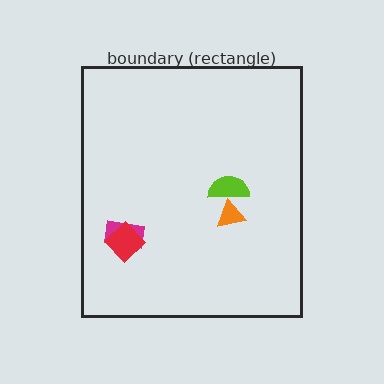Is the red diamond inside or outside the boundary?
Inside.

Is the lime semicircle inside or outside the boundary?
Inside.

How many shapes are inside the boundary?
4 inside, 0 outside.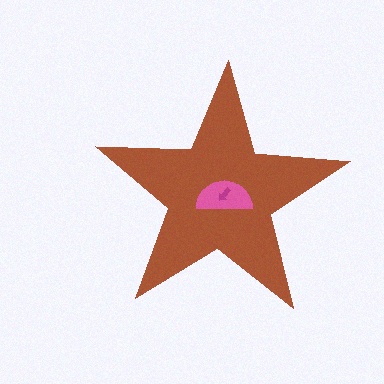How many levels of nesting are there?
3.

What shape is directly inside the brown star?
The pink semicircle.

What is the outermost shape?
The brown star.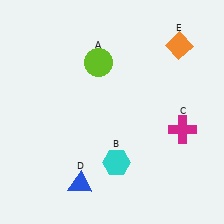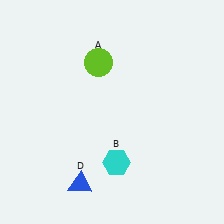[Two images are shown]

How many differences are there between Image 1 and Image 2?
There are 2 differences between the two images.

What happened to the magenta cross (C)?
The magenta cross (C) was removed in Image 2. It was in the bottom-right area of Image 1.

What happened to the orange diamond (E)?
The orange diamond (E) was removed in Image 2. It was in the top-right area of Image 1.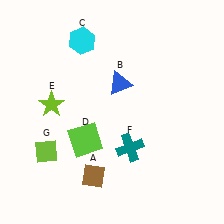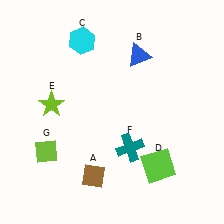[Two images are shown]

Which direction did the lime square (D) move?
The lime square (D) moved right.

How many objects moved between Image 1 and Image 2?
2 objects moved between the two images.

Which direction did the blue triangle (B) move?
The blue triangle (B) moved up.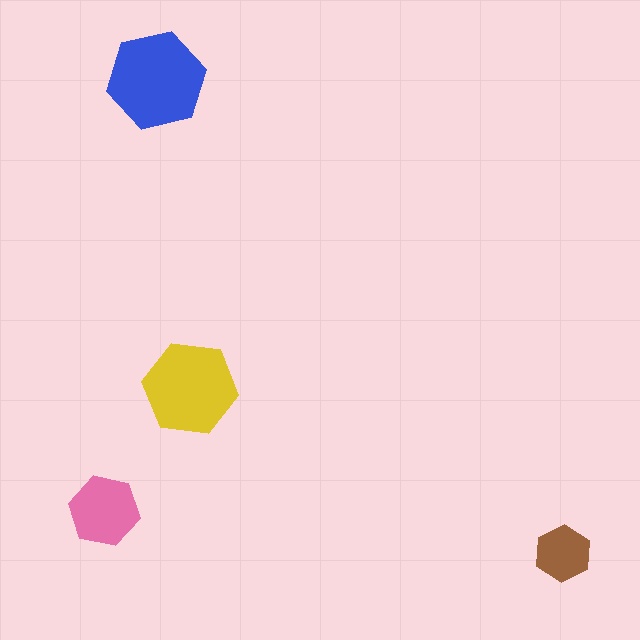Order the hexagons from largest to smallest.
the blue one, the yellow one, the pink one, the brown one.